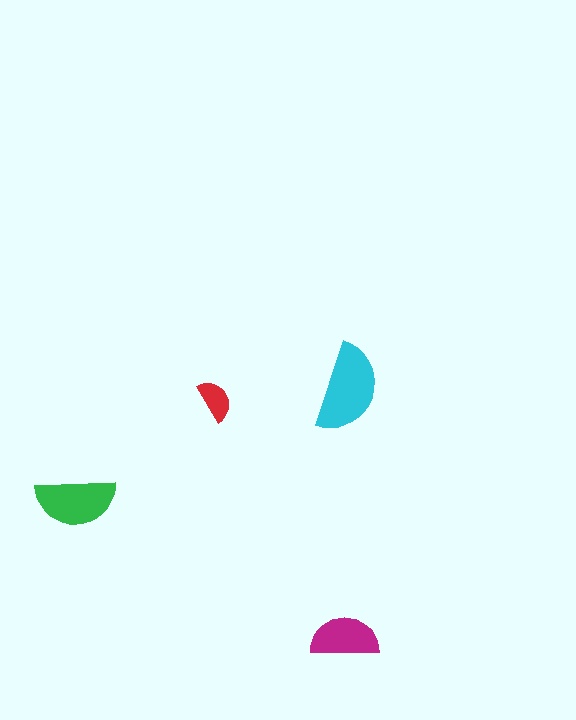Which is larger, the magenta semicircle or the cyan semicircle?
The cyan one.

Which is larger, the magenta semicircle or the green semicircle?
The green one.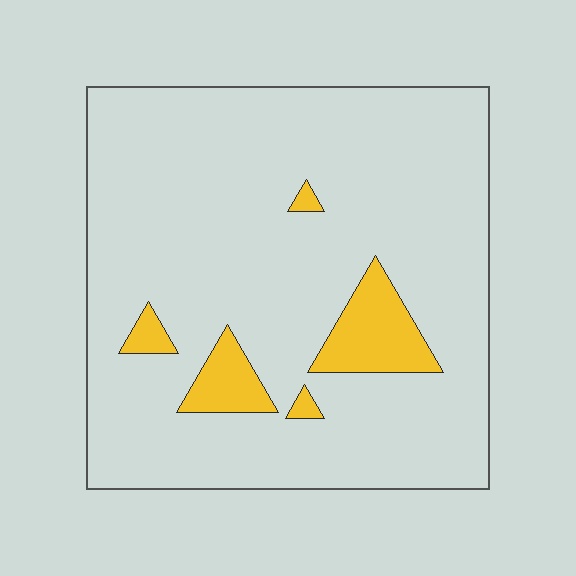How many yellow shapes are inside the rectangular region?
5.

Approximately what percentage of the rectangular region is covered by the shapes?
Approximately 10%.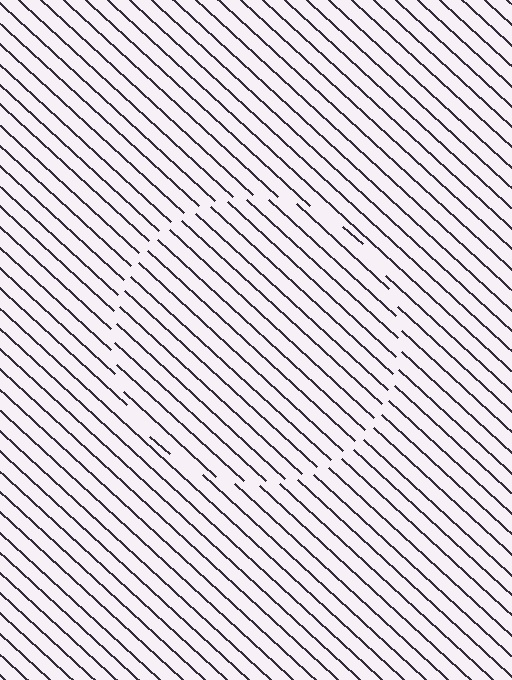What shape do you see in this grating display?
An illusory circle. The interior of the shape contains the same grating, shifted by half a period — the contour is defined by the phase discontinuity where line-ends from the inner and outer gratings abut.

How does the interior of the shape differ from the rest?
The interior of the shape contains the same grating, shifted by half a period — the contour is defined by the phase discontinuity where line-ends from the inner and outer gratings abut.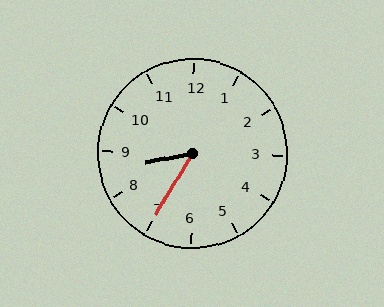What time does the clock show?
8:35.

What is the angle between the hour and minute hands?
Approximately 48 degrees.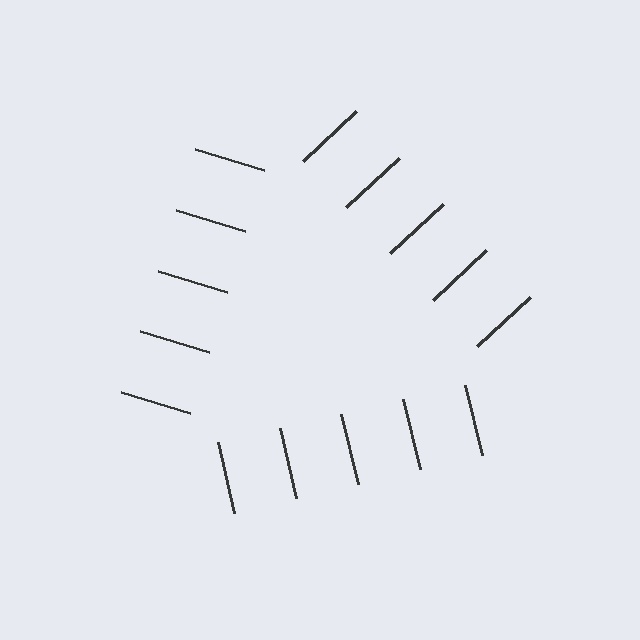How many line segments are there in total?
15 — 5 along each of the 3 edges.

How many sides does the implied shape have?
3 sides — the line-ends trace a triangle.